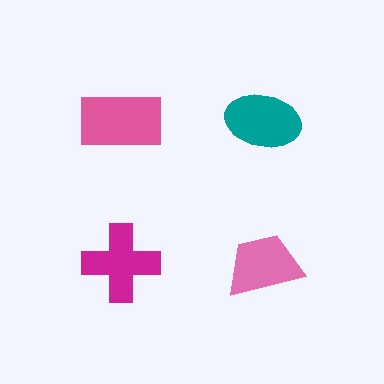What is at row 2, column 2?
A pink trapezoid.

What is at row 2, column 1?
A magenta cross.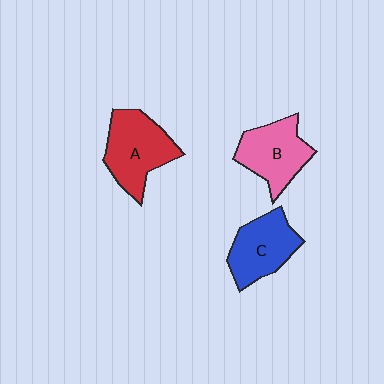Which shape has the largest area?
Shape A (red).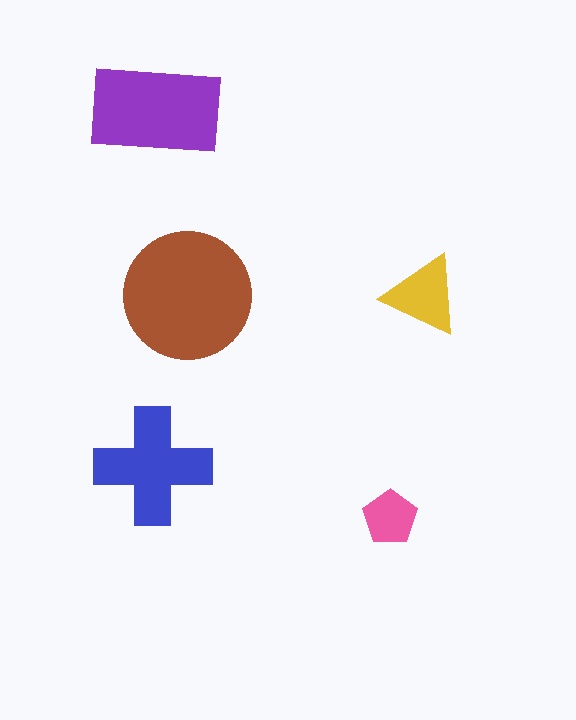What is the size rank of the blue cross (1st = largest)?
3rd.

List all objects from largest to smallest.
The brown circle, the purple rectangle, the blue cross, the yellow triangle, the pink pentagon.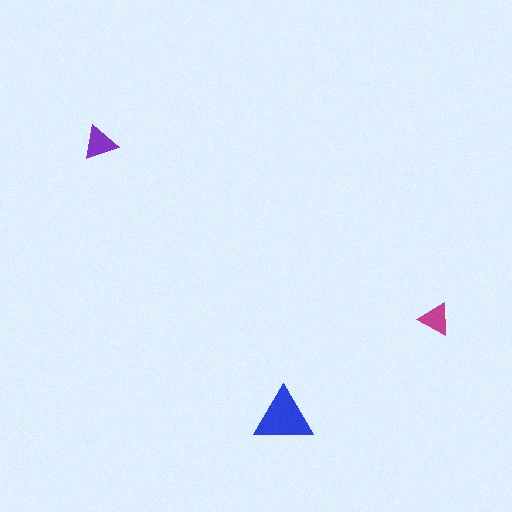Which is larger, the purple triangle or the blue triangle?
The blue one.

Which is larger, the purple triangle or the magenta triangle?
The purple one.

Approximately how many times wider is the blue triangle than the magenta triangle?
About 2 times wider.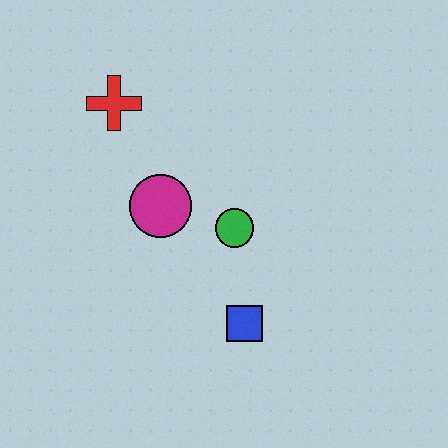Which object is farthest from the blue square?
The red cross is farthest from the blue square.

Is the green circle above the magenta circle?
No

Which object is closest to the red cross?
The magenta circle is closest to the red cross.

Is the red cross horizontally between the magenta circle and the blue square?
No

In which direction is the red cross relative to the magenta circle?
The red cross is above the magenta circle.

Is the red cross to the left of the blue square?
Yes